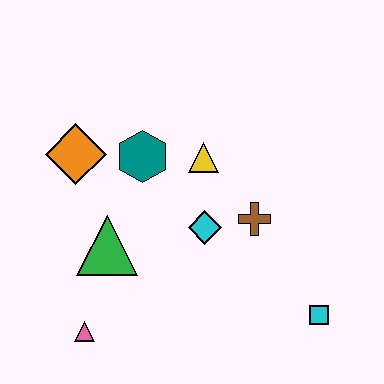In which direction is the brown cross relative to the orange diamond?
The brown cross is to the right of the orange diamond.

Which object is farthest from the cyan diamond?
The pink triangle is farthest from the cyan diamond.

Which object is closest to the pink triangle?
The green triangle is closest to the pink triangle.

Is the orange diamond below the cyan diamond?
No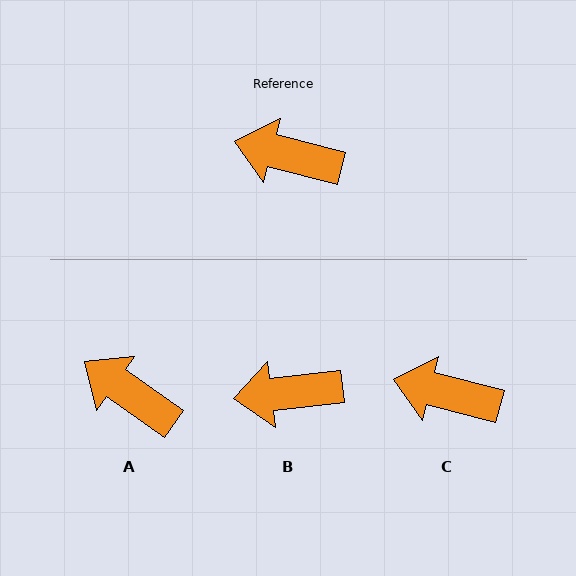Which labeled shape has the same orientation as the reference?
C.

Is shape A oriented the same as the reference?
No, it is off by about 21 degrees.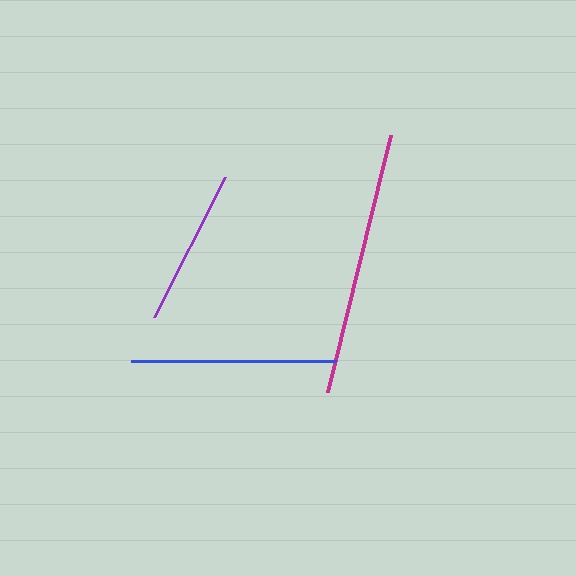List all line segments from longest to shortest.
From longest to shortest: magenta, blue, purple.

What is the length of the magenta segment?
The magenta segment is approximately 265 pixels long.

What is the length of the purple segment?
The purple segment is approximately 158 pixels long.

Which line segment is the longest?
The magenta line is the longest at approximately 265 pixels.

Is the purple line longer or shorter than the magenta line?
The magenta line is longer than the purple line.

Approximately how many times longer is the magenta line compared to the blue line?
The magenta line is approximately 1.3 times the length of the blue line.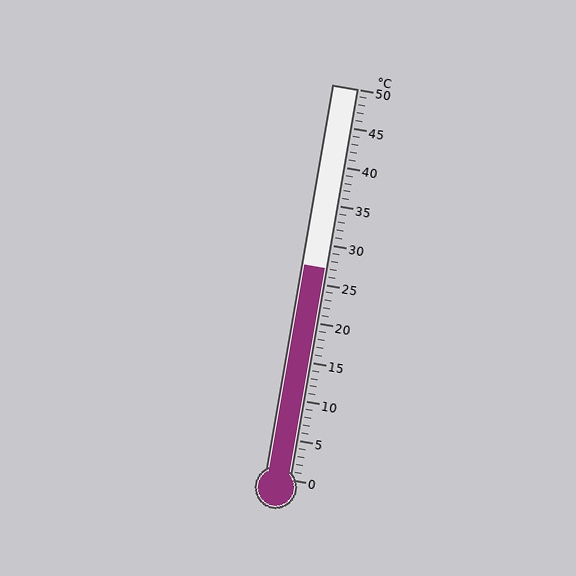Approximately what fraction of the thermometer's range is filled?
The thermometer is filled to approximately 55% of its range.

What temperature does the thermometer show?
The thermometer shows approximately 27°C.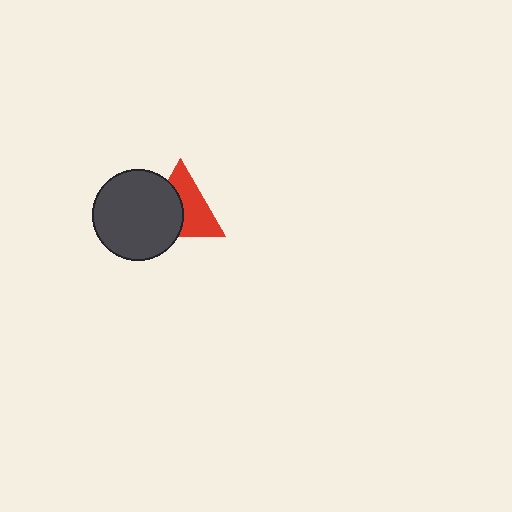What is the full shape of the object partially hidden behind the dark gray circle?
The partially hidden object is a red triangle.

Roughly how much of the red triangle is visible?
About half of it is visible (roughly 55%).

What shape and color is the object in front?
The object in front is a dark gray circle.